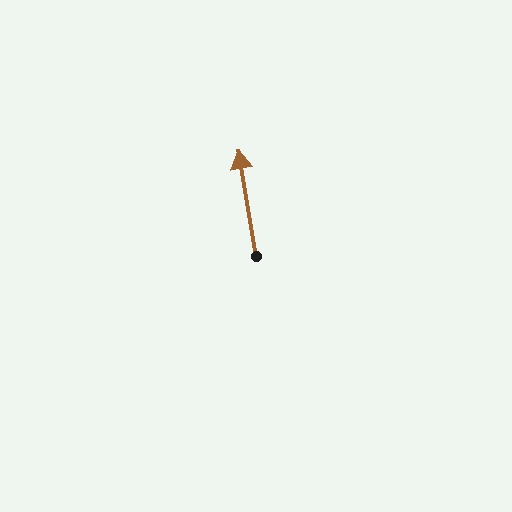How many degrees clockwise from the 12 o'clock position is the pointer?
Approximately 351 degrees.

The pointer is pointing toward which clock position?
Roughly 12 o'clock.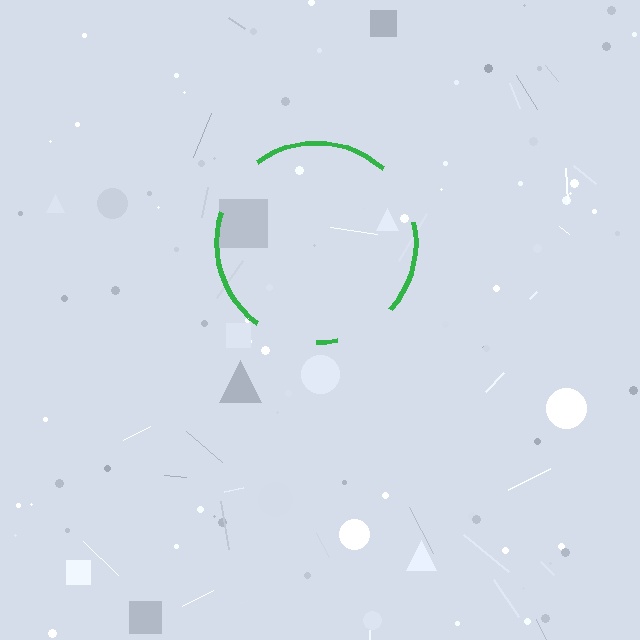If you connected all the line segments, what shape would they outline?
They would outline a circle.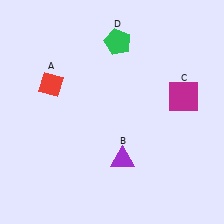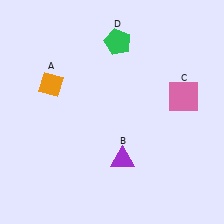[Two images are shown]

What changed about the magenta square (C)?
In Image 1, C is magenta. In Image 2, it changed to pink.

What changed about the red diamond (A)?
In Image 1, A is red. In Image 2, it changed to orange.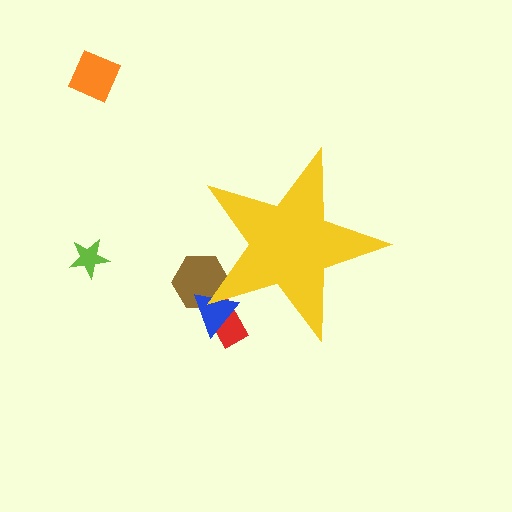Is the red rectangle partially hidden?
Yes, the red rectangle is partially hidden behind the yellow star.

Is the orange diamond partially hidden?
No, the orange diamond is fully visible.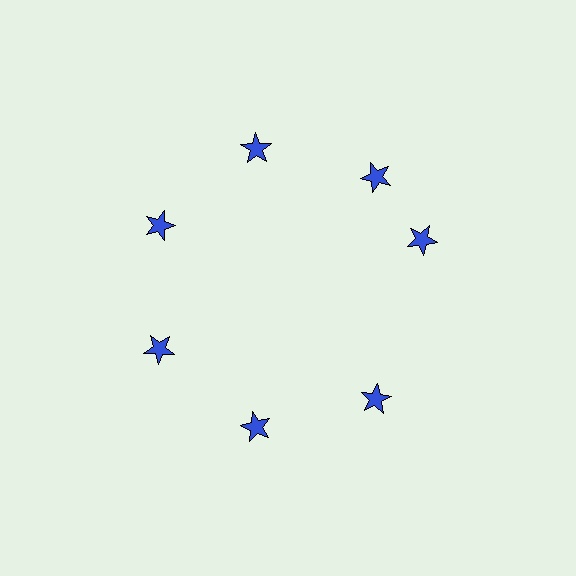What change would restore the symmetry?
The symmetry would be restored by rotating it back into even spacing with its neighbors so that all 7 stars sit at equal angles and equal distance from the center.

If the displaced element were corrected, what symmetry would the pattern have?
It would have 7-fold rotational symmetry — the pattern would map onto itself every 51 degrees.